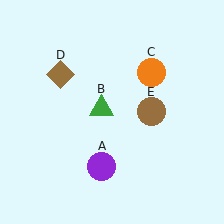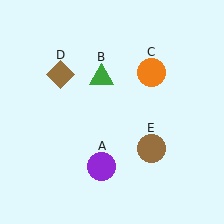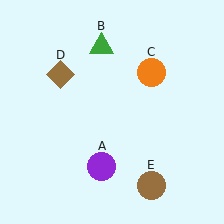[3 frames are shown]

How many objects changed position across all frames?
2 objects changed position: green triangle (object B), brown circle (object E).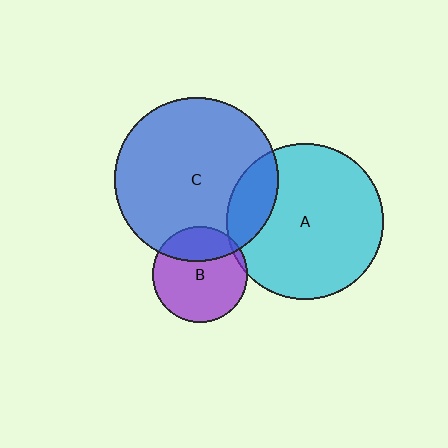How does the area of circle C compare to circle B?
Approximately 3.0 times.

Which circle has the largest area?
Circle C (blue).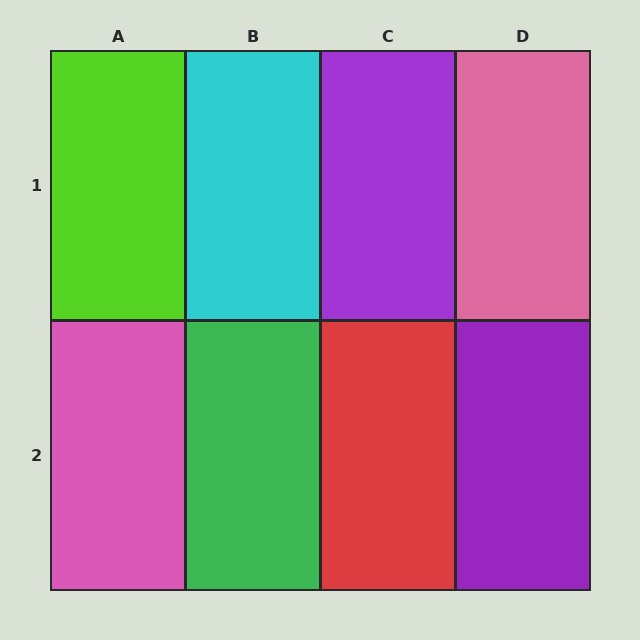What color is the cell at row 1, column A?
Lime.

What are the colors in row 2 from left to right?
Pink, green, red, purple.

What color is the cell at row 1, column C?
Purple.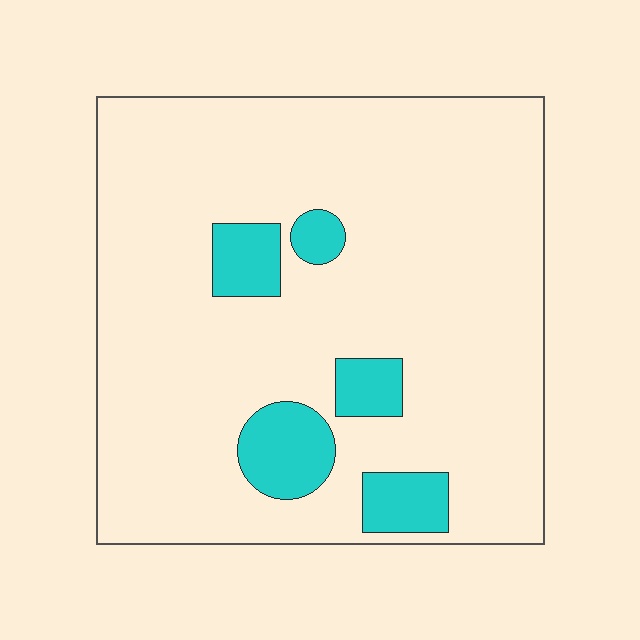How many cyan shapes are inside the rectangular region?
5.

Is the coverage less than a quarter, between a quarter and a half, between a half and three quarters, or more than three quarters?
Less than a quarter.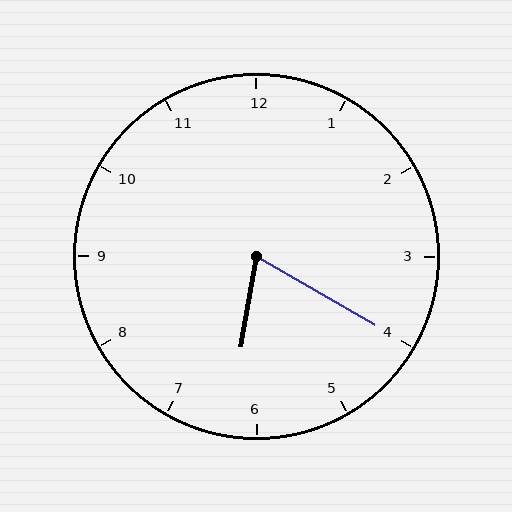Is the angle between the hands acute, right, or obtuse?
It is acute.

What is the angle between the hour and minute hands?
Approximately 70 degrees.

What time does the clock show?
6:20.